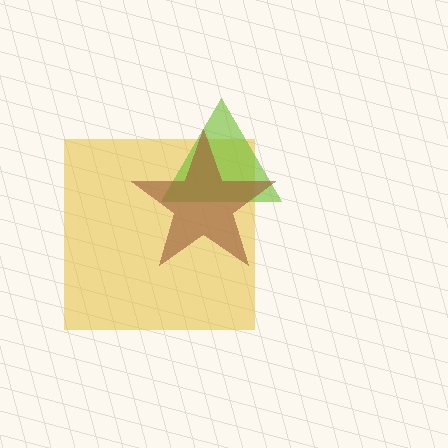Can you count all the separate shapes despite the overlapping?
Yes, there are 3 separate shapes.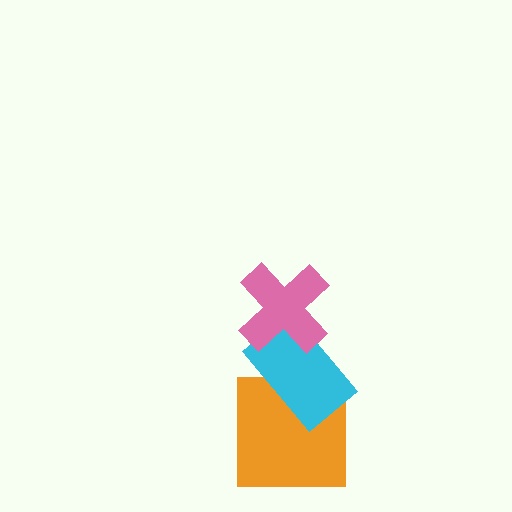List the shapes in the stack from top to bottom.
From top to bottom: the pink cross, the cyan rectangle, the orange square.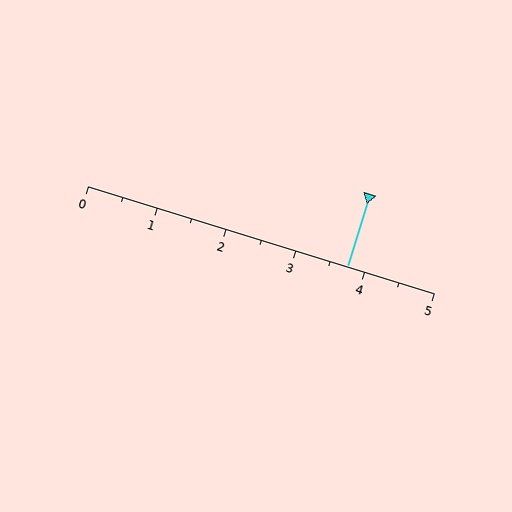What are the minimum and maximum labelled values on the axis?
The axis runs from 0 to 5.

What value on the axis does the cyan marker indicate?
The marker indicates approximately 3.8.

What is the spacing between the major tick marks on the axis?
The major ticks are spaced 1 apart.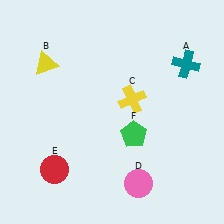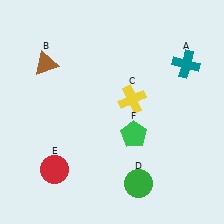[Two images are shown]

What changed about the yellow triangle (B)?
In Image 1, B is yellow. In Image 2, it changed to brown.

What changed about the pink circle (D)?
In Image 1, D is pink. In Image 2, it changed to green.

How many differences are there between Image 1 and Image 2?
There are 2 differences between the two images.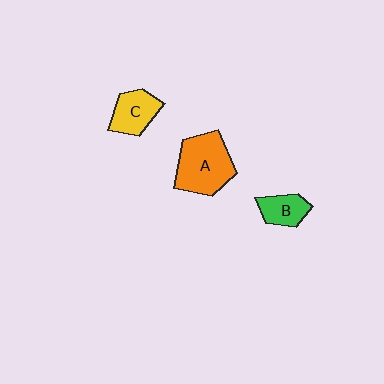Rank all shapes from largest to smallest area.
From largest to smallest: A (orange), C (yellow), B (green).